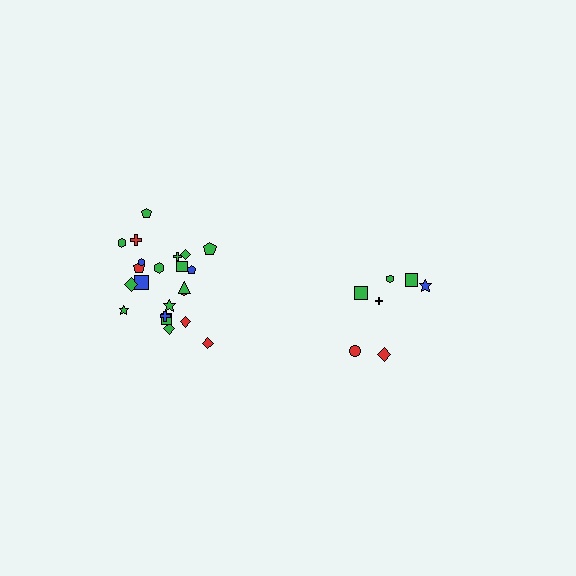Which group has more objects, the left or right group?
The left group.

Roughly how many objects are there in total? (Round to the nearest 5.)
Roughly 30 objects in total.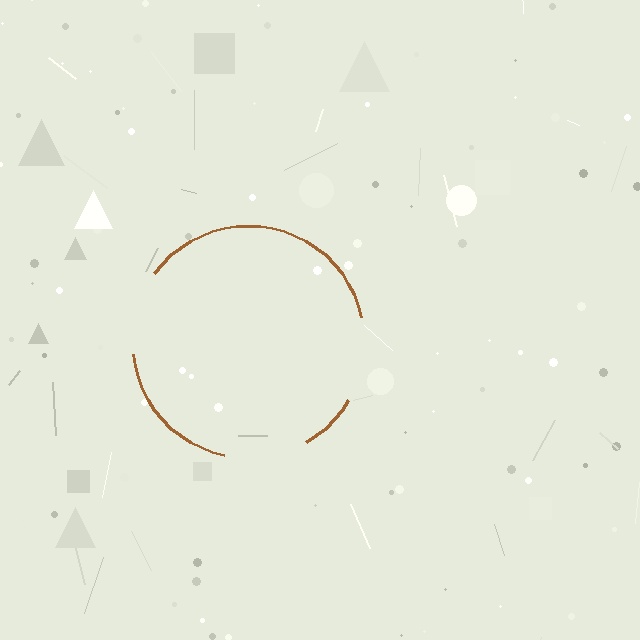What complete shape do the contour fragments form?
The contour fragments form a circle.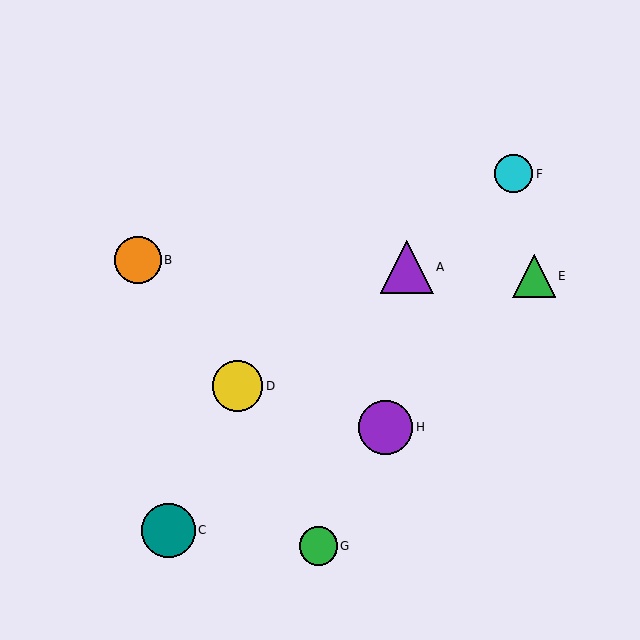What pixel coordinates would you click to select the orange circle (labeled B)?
Click at (138, 260) to select the orange circle B.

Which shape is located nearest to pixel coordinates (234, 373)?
The yellow circle (labeled D) at (237, 386) is nearest to that location.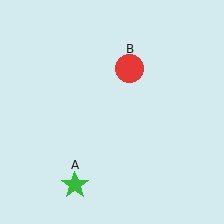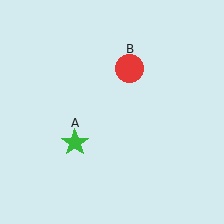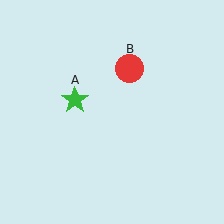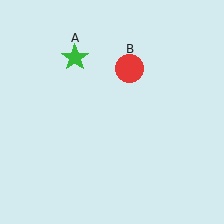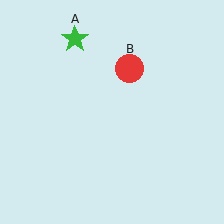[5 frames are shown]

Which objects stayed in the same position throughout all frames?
Red circle (object B) remained stationary.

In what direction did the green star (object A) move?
The green star (object A) moved up.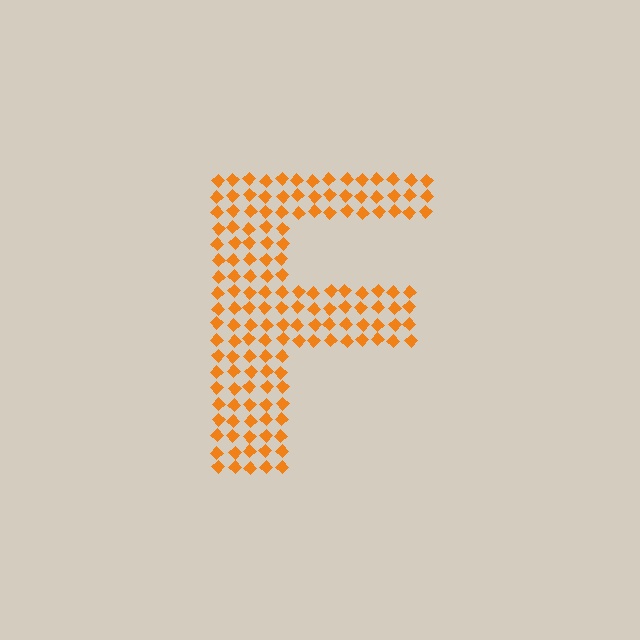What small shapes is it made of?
It is made of small diamonds.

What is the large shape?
The large shape is the letter F.